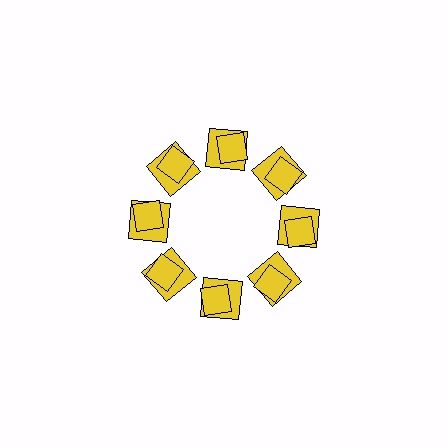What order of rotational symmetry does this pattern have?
This pattern has 8-fold rotational symmetry.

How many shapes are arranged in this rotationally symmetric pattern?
There are 16 shapes, arranged in 8 groups of 2.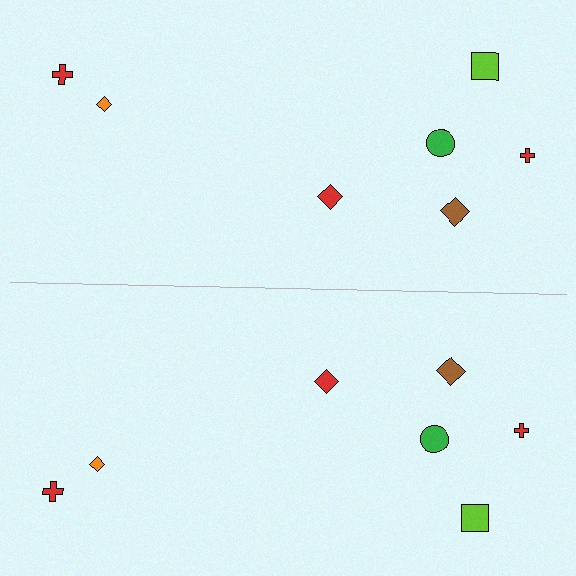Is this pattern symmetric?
Yes, this pattern has bilateral (reflection) symmetry.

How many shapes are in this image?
There are 14 shapes in this image.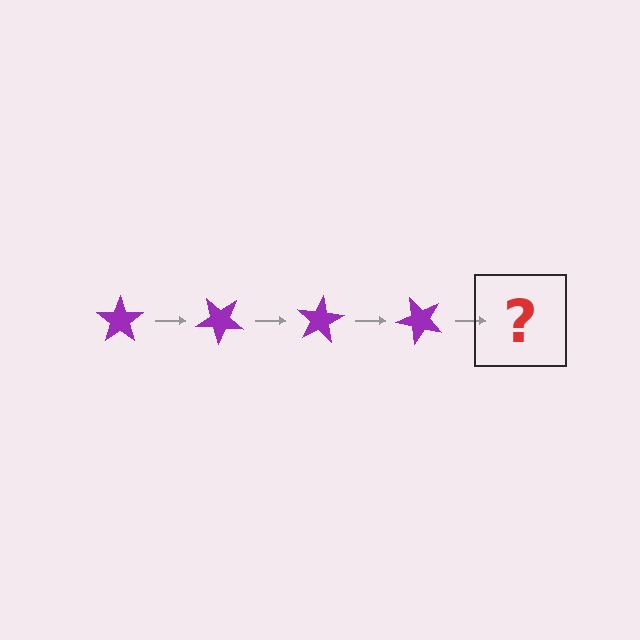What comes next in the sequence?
The next element should be a purple star rotated 160 degrees.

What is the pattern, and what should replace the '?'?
The pattern is that the star rotates 40 degrees each step. The '?' should be a purple star rotated 160 degrees.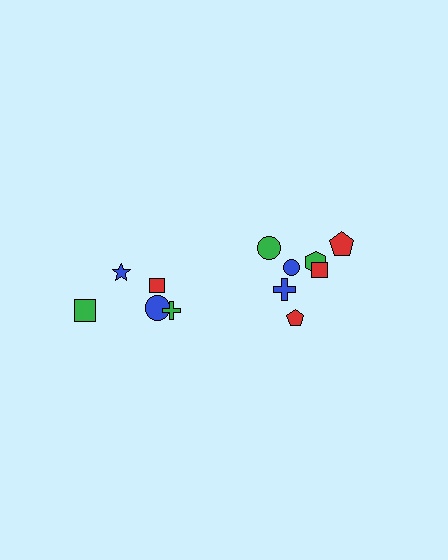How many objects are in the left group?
There are 5 objects.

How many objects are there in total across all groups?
There are 12 objects.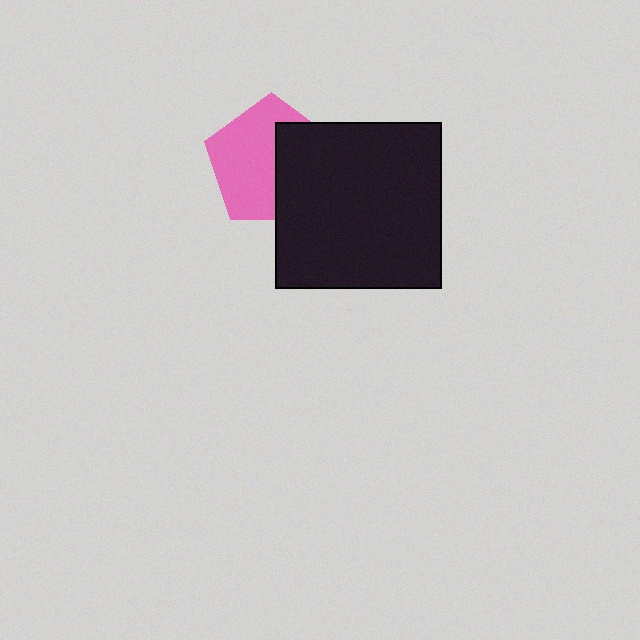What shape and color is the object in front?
The object in front is a black square.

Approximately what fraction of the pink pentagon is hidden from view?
Roughly 41% of the pink pentagon is hidden behind the black square.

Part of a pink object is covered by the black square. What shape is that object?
It is a pentagon.